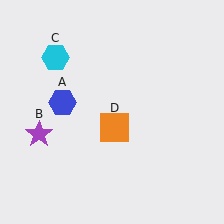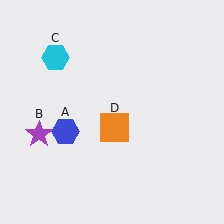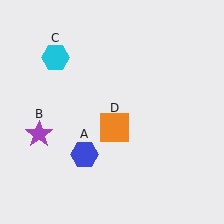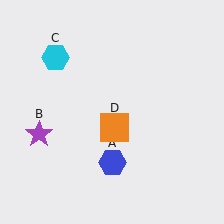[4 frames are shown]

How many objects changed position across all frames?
1 object changed position: blue hexagon (object A).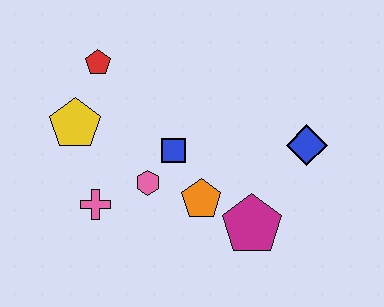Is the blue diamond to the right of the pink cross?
Yes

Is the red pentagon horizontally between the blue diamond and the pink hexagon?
No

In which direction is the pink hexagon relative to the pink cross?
The pink hexagon is to the right of the pink cross.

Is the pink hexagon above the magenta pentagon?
Yes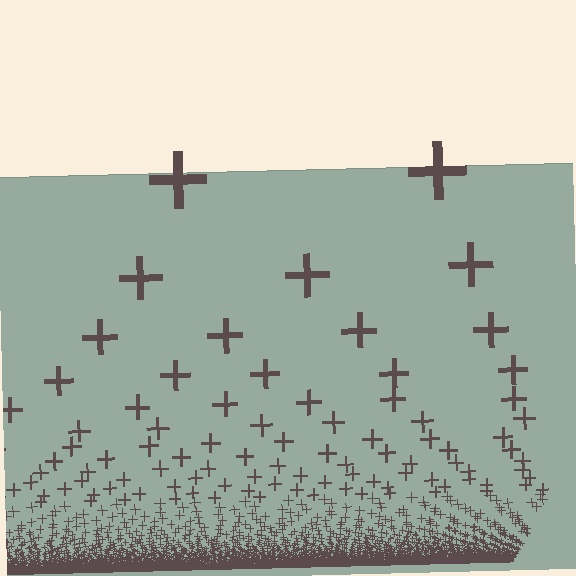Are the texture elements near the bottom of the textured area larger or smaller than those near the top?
Smaller. The gradient is inverted — elements near the bottom are smaller and denser.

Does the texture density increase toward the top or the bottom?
Density increases toward the bottom.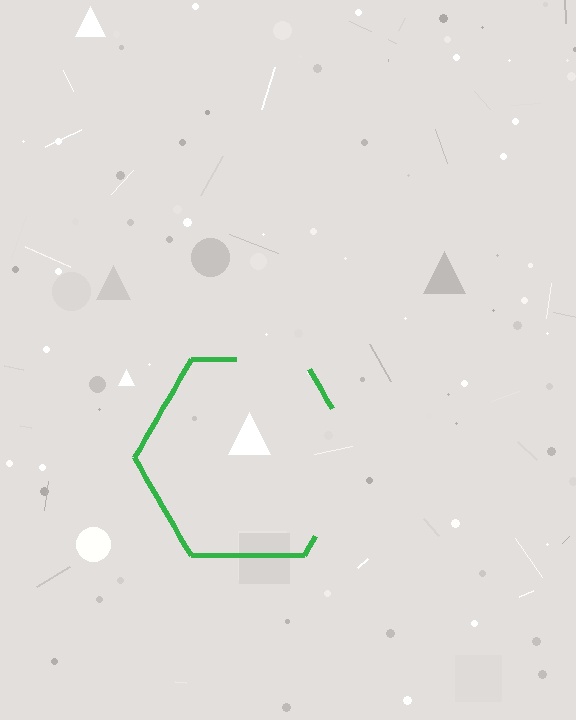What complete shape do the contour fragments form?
The contour fragments form a hexagon.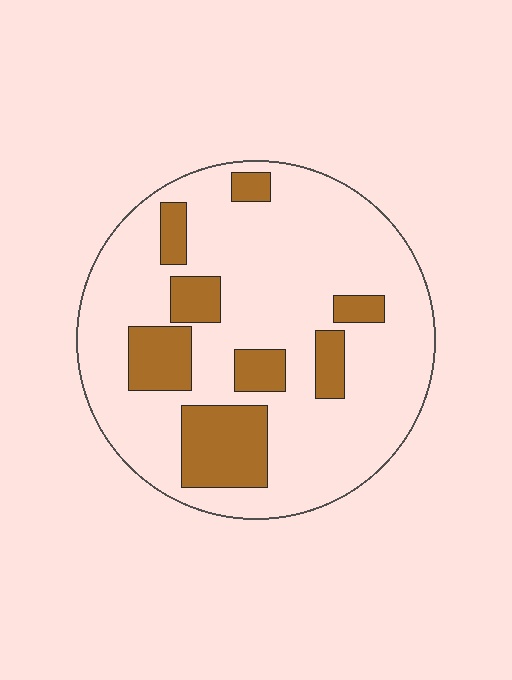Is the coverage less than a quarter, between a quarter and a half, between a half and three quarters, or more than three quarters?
Less than a quarter.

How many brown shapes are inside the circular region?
8.